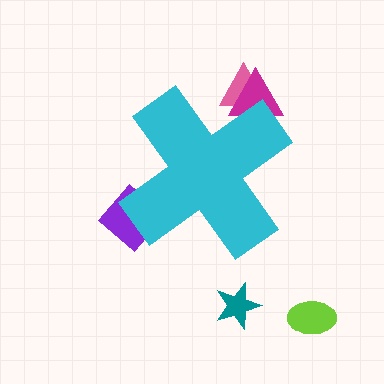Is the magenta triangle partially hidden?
Yes, the magenta triangle is partially hidden behind the cyan cross.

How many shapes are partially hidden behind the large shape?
3 shapes are partially hidden.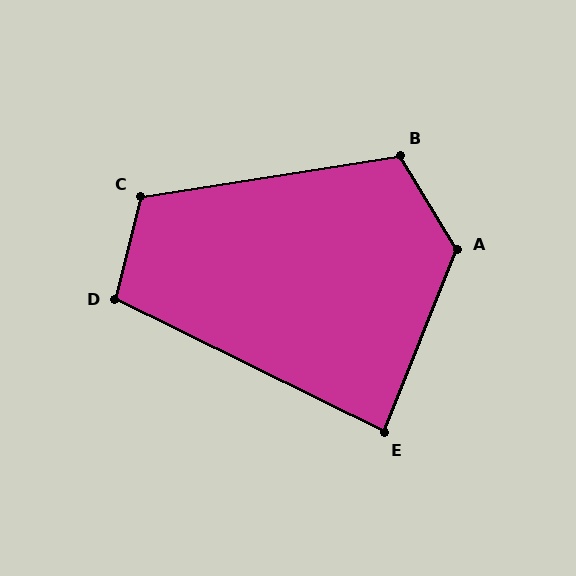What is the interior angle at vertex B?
Approximately 112 degrees (obtuse).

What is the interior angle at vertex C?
Approximately 113 degrees (obtuse).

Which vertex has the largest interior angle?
A, at approximately 127 degrees.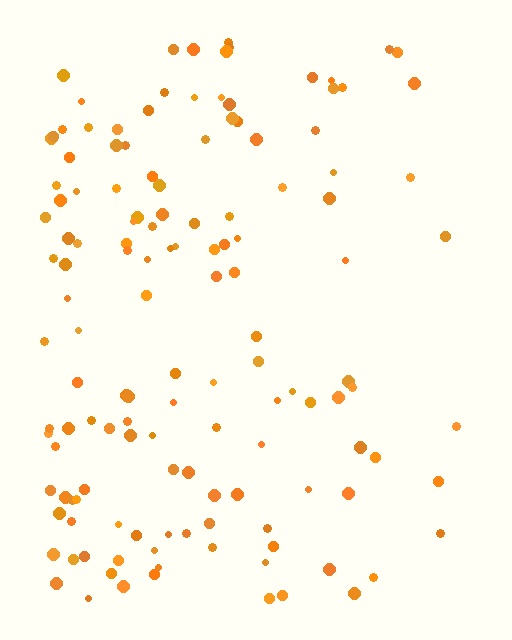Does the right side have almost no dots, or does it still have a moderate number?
Still a moderate number, just noticeably fewer than the left.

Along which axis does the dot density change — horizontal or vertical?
Horizontal.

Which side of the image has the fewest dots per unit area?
The right.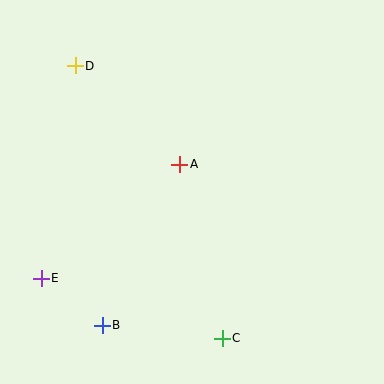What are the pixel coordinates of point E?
Point E is at (41, 278).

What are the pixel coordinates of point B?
Point B is at (102, 325).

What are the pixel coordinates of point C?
Point C is at (222, 338).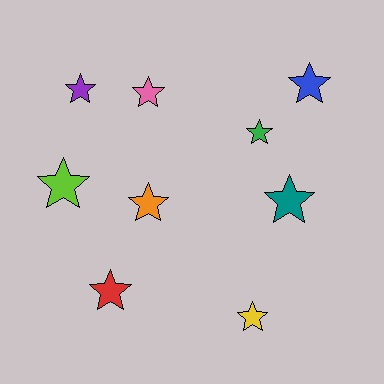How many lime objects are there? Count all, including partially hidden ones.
There is 1 lime object.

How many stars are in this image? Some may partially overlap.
There are 9 stars.